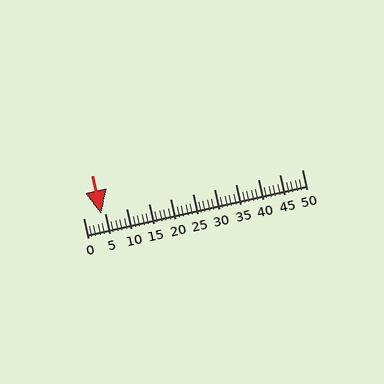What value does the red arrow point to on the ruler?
The red arrow points to approximately 4.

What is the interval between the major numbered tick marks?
The major tick marks are spaced 5 units apart.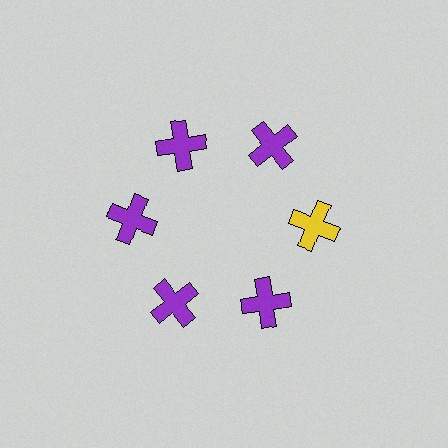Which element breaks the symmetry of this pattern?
The yellow cross at roughly the 3 o'clock position breaks the symmetry. All other shapes are purple crosses.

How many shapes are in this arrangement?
There are 6 shapes arranged in a ring pattern.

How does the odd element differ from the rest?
It has a different color: yellow instead of purple.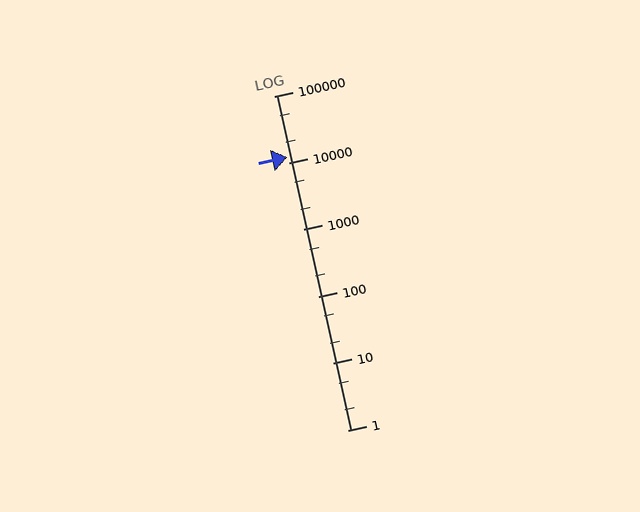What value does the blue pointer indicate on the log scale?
The pointer indicates approximately 12000.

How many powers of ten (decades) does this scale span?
The scale spans 5 decades, from 1 to 100000.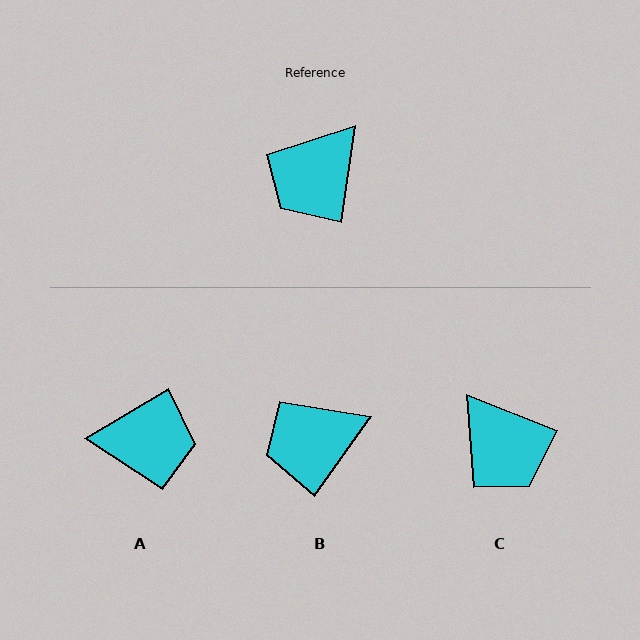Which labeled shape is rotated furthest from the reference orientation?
A, about 129 degrees away.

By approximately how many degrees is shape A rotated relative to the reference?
Approximately 129 degrees counter-clockwise.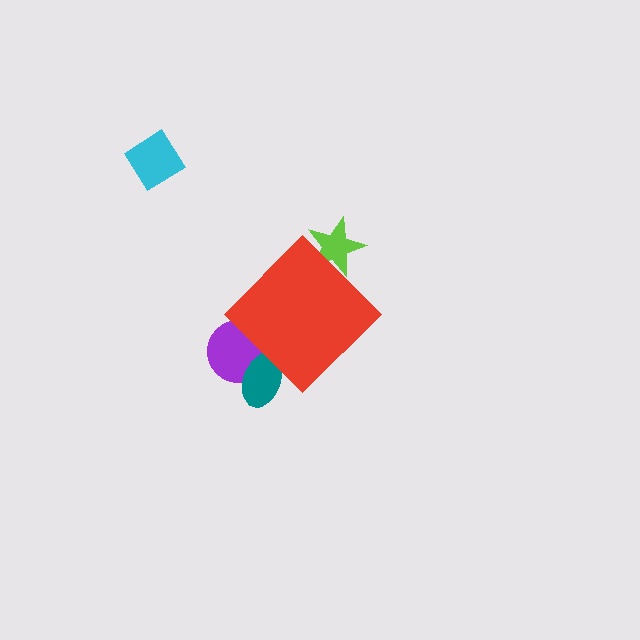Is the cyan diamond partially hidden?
No, the cyan diamond is fully visible.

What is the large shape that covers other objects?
A red diamond.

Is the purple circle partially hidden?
Yes, the purple circle is partially hidden behind the red diamond.